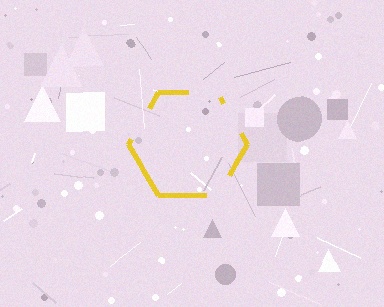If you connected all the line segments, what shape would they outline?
They would outline a hexagon.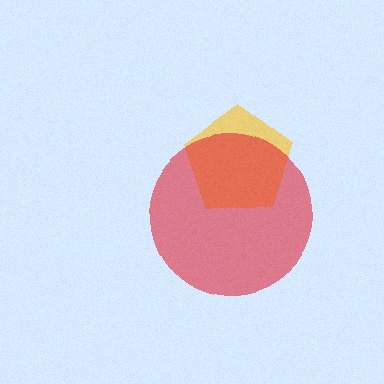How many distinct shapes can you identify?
There are 2 distinct shapes: a yellow pentagon, a red circle.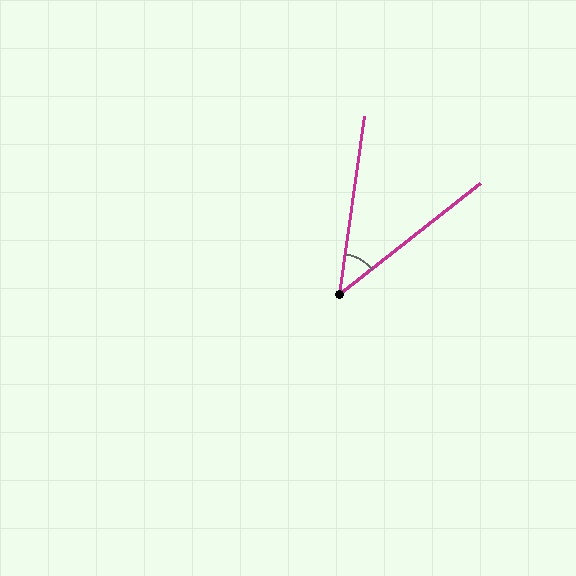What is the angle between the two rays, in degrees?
Approximately 44 degrees.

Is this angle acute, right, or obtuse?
It is acute.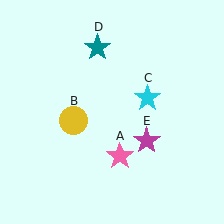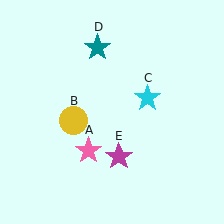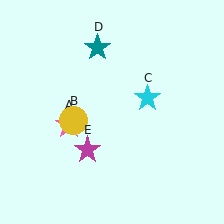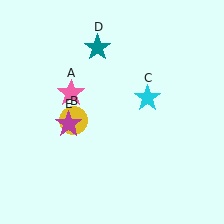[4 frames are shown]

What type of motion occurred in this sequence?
The pink star (object A), magenta star (object E) rotated clockwise around the center of the scene.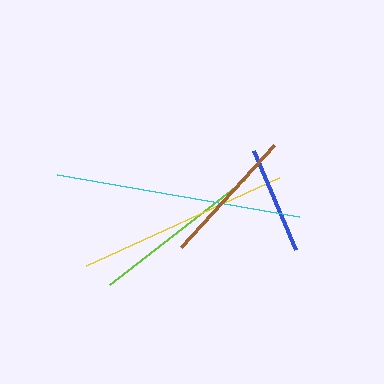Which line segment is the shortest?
The blue line is the shortest at approximately 107 pixels.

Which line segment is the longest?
The cyan line is the longest at approximately 245 pixels.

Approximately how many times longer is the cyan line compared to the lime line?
The cyan line is approximately 1.4 times the length of the lime line.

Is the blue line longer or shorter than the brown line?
The brown line is longer than the blue line.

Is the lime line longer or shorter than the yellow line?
The yellow line is longer than the lime line.